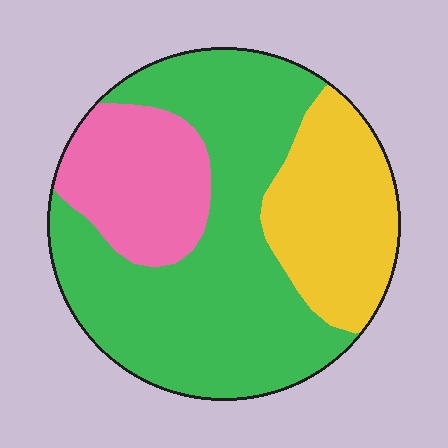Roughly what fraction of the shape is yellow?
Yellow covers about 25% of the shape.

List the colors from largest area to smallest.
From largest to smallest: green, yellow, pink.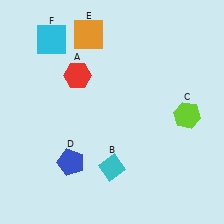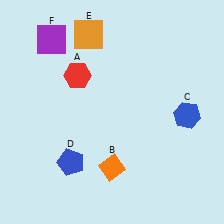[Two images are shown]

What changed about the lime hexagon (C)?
In Image 1, C is lime. In Image 2, it changed to blue.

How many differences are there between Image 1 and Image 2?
There are 3 differences between the two images.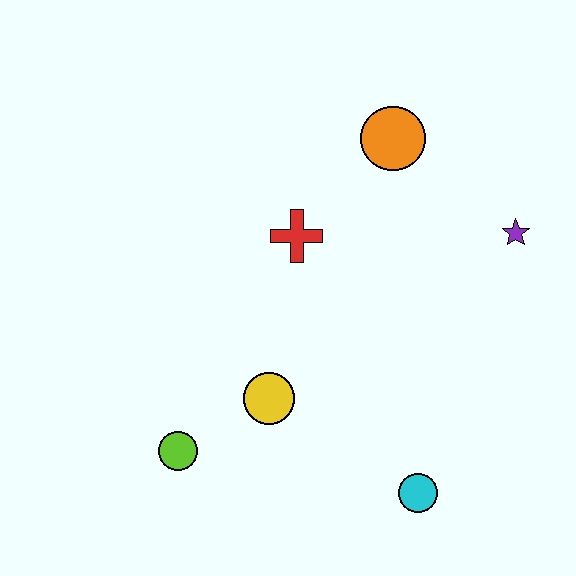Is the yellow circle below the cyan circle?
No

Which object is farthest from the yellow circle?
The purple star is farthest from the yellow circle.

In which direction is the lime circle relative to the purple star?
The lime circle is to the left of the purple star.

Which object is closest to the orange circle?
The red cross is closest to the orange circle.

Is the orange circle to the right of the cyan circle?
No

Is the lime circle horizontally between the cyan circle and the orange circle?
No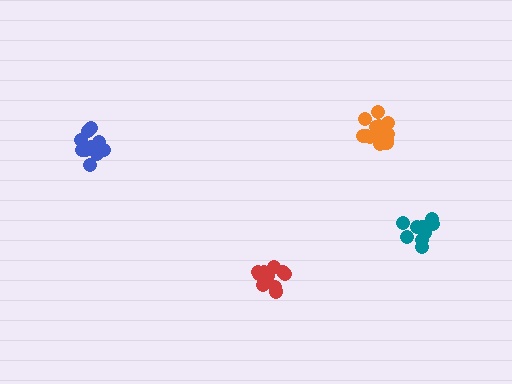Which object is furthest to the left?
The blue cluster is leftmost.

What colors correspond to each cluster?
The clusters are colored: teal, orange, red, blue.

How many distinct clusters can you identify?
There are 4 distinct clusters.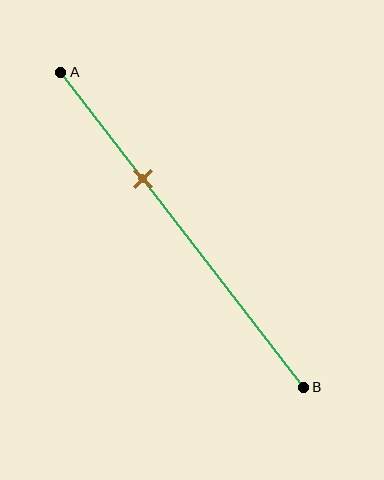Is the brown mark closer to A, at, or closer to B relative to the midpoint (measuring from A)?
The brown mark is closer to point A than the midpoint of segment AB.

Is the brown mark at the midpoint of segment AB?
No, the mark is at about 35% from A, not at the 50% midpoint.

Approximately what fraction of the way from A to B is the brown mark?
The brown mark is approximately 35% of the way from A to B.